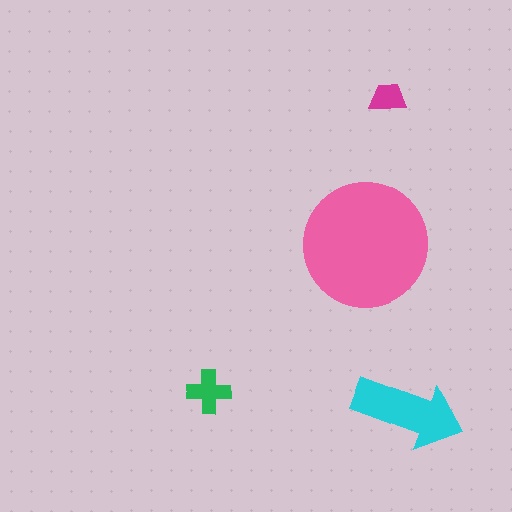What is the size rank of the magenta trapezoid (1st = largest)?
4th.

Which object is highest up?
The magenta trapezoid is topmost.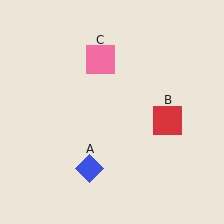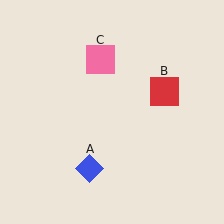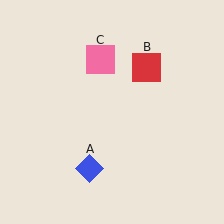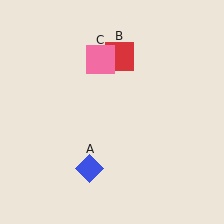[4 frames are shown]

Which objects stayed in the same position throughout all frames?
Blue diamond (object A) and pink square (object C) remained stationary.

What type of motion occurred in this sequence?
The red square (object B) rotated counterclockwise around the center of the scene.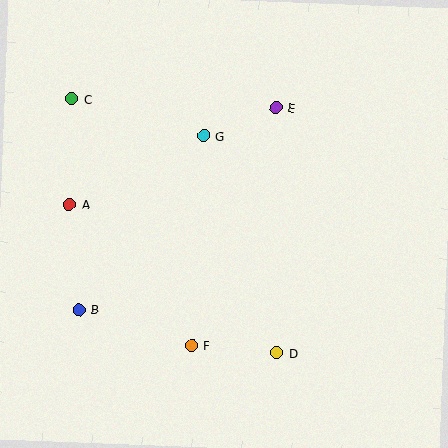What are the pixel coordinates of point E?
Point E is at (276, 108).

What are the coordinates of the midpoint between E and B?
The midpoint between E and B is at (178, 209).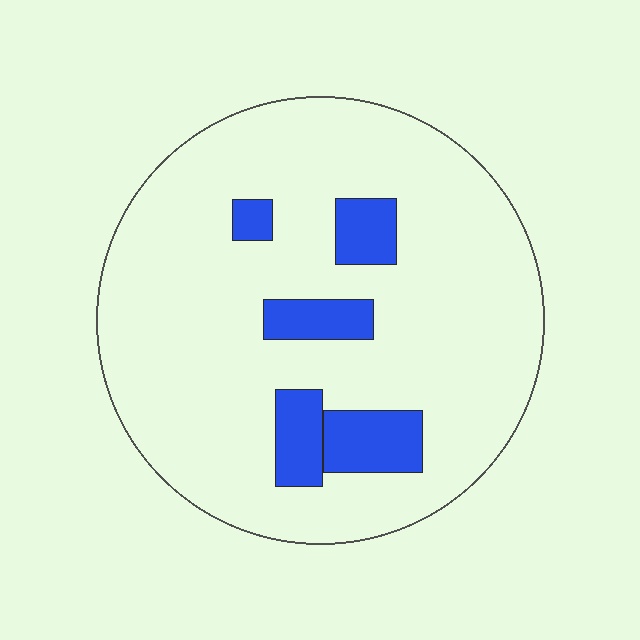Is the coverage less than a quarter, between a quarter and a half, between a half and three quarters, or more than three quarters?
Less than a quarter.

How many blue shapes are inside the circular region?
5.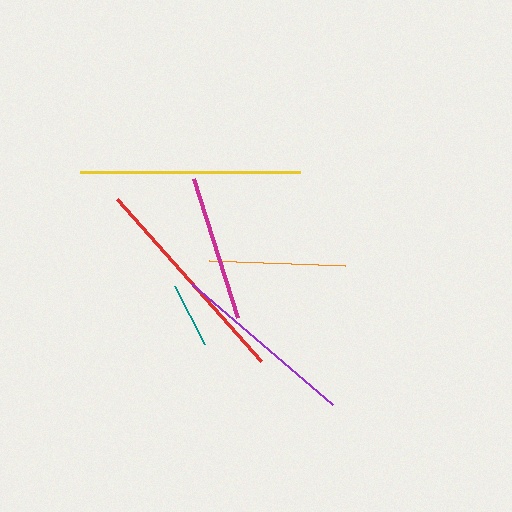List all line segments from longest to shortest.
From longest to shortest: yellow, red, purple, magenta, orange, teal.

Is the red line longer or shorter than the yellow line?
The yellow line is longer than the red line.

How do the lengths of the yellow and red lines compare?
The yellow and red lines are approximately the same length.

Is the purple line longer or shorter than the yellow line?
The yellow line is longer than the purple line.